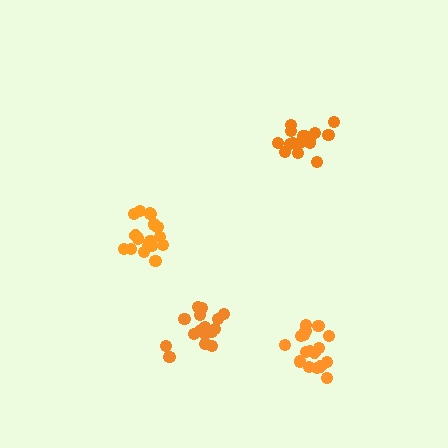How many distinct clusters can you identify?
There are 4 distinct clusters.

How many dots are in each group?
Group 1: 17 dots, Group 2: 16 dots, Group 3: 17 dots, Group 4: 18 dots (68 total).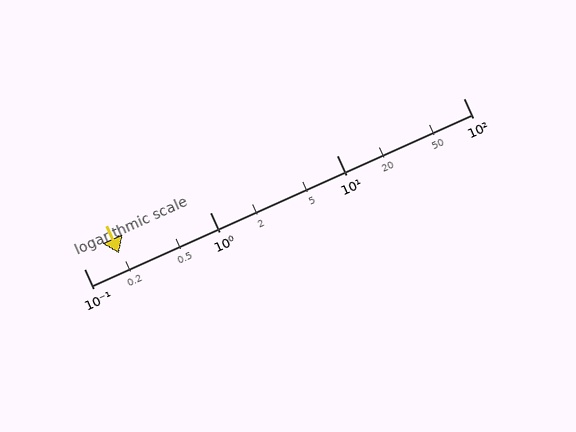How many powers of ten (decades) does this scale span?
The scale spans 3 decades, from 0.1 to 100.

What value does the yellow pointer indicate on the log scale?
The pointer indicates approximately 0.19.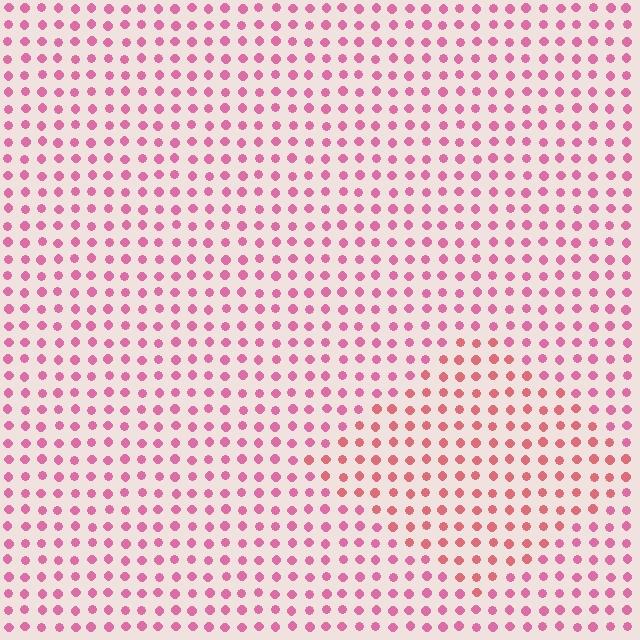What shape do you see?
I see a diamond.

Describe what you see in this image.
The image is filled with small pink elements in a uniform arrangement. A diamond-shaped region is visible where the elements are tinted to a slightly different hue, forming a subtle color boundary.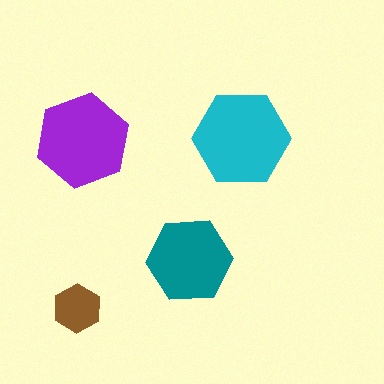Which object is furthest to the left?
The brown hexagon is leftmost.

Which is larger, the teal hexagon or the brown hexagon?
The teal one.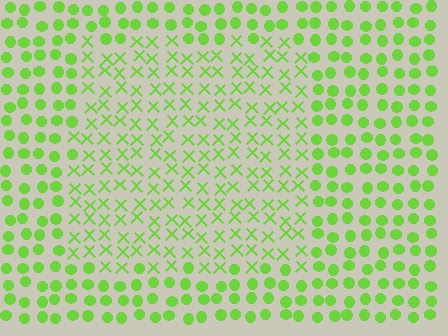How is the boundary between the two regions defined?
The boundary is defined by a change in element shape: X marks inside vs. circles outside. All elements share the same color and spacing.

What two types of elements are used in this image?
The image uses X marks inside the rectangle region and circles outside it.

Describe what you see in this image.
The image is filled with small lime elements arranged in a uniform grid. A rectangle-shaped region contains X marks, while the surrounding area contains circles. The boundary is defined purely by the change in element shape.